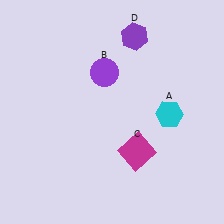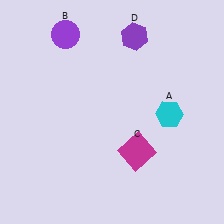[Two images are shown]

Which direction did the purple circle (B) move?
The purple circle (B) moved left.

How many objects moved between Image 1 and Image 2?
1 object moved between the two images.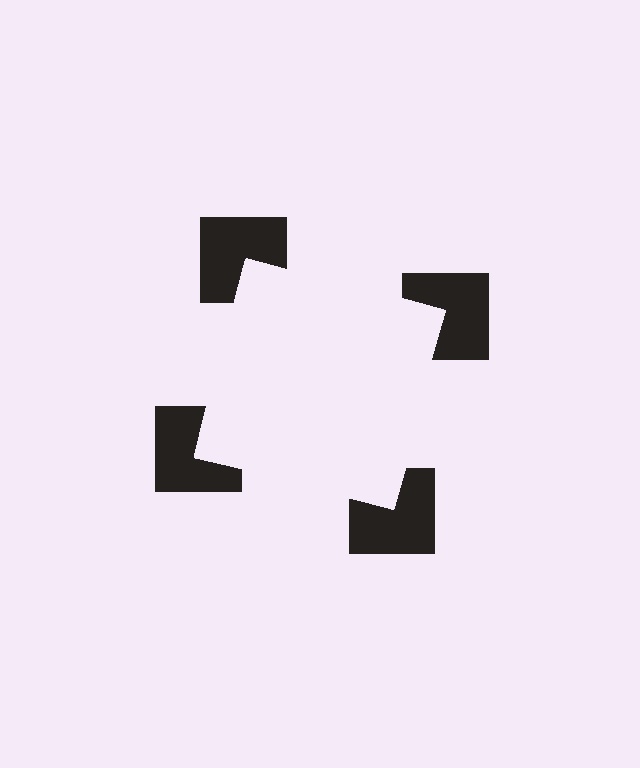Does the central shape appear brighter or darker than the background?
It typically appears slightly brighter than the background, even though no actual brightness change is drawn.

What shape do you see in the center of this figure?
An illusory square — its edges are inferred from the aligned wedge cuts in the notched squares, not physically drawn.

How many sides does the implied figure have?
4 sides.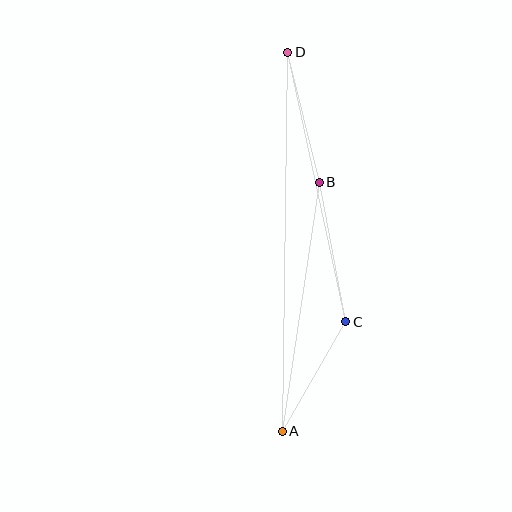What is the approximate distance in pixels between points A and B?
The distance between A and B is approximately 252 pixels.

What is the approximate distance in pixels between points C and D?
The distance between C and D is approximately 276 pixels.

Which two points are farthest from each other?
Points A and D are farthest from each other.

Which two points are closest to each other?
Points A and C are closest to each other.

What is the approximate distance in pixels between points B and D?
The distance between B and D is approximately 134 pixels.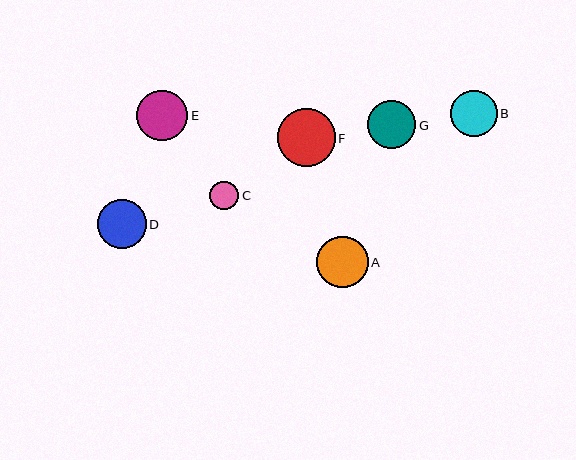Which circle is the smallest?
Circle C is the smallest with a size of approximately 29 pixels.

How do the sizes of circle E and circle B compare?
Circle E and circle B are approximately the same size.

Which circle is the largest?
Circle F is the largest with a size of approximately 58 pixels.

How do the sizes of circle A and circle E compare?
Circle A and circle E are approximately the same size.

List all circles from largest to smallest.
From largest to smallest: F, A, E, D, G, B, C.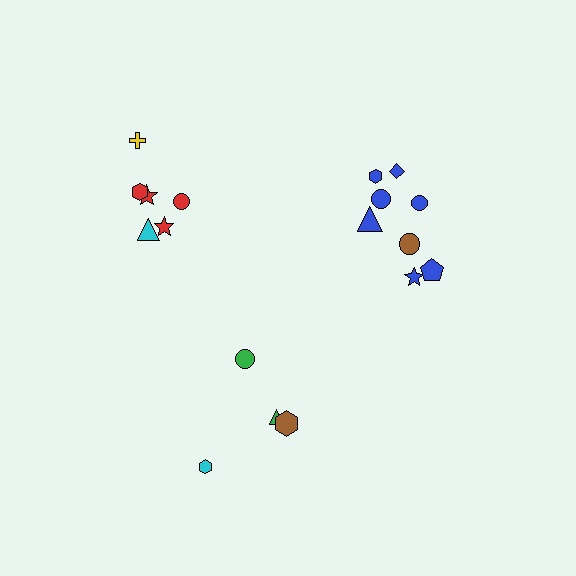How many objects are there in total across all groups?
There are 18 objects.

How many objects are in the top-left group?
There are 6 objects.